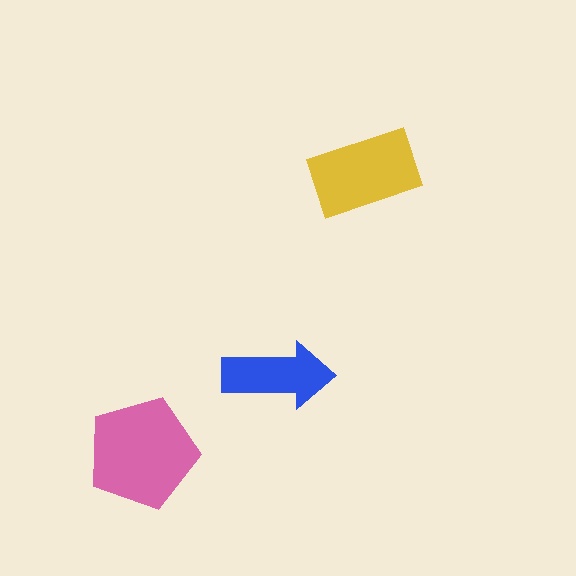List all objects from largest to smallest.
The pink pentagon, the yellow rectangle, the blue arrow.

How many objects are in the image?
There are 3 objects in the image.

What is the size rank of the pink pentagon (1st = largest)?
1st.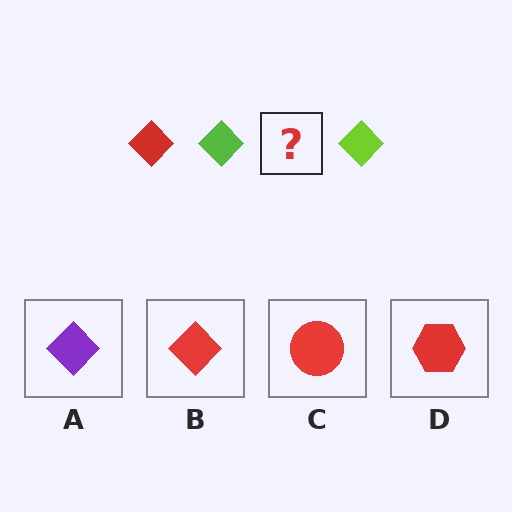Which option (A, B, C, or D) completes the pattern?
B.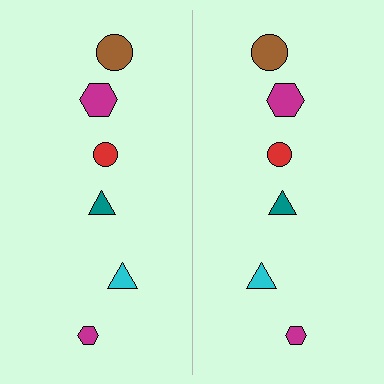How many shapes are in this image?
There are 12 shapes in this image.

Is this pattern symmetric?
Yes, this pattern has bilateral (reflection) symmetry.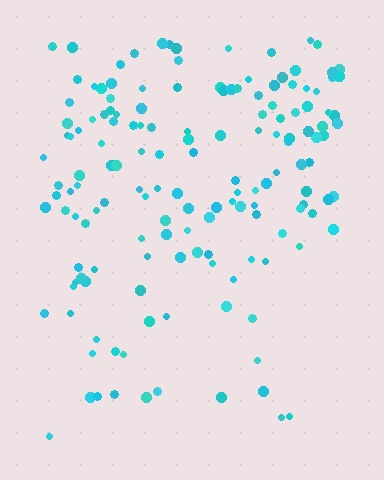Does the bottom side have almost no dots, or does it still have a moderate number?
Still a moderate number, just noticeably fewer than the top.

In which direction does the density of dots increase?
From bottom to top, with the top side densest.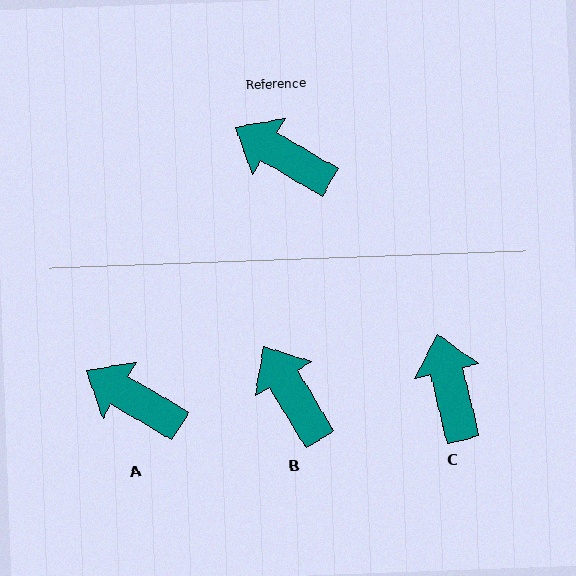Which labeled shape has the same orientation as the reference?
A.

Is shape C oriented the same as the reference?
No, it is off by about 46 degrees.